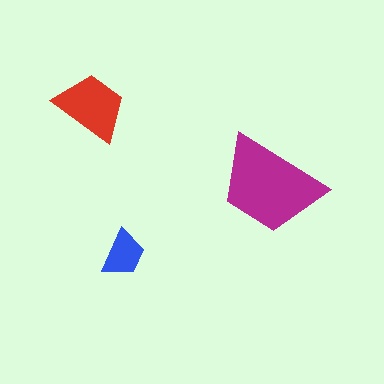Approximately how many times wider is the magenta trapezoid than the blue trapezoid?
About 2 times wider.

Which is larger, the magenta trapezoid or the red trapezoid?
The magenta one.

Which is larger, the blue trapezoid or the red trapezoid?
The red one.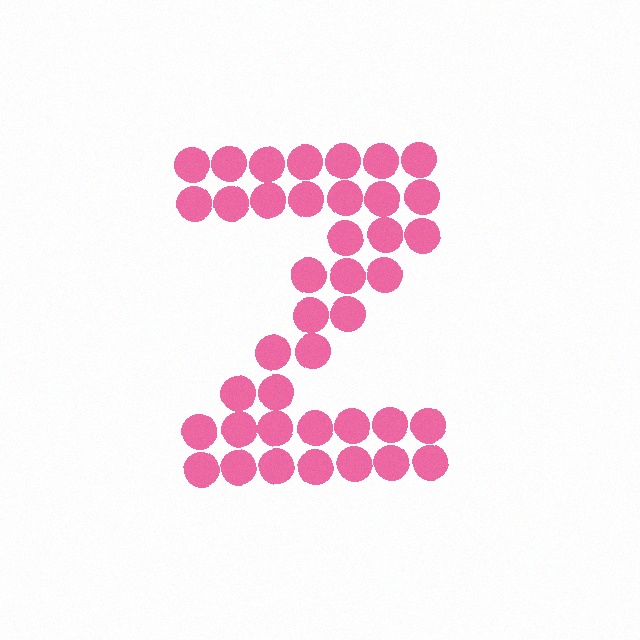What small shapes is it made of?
It is made of small circles.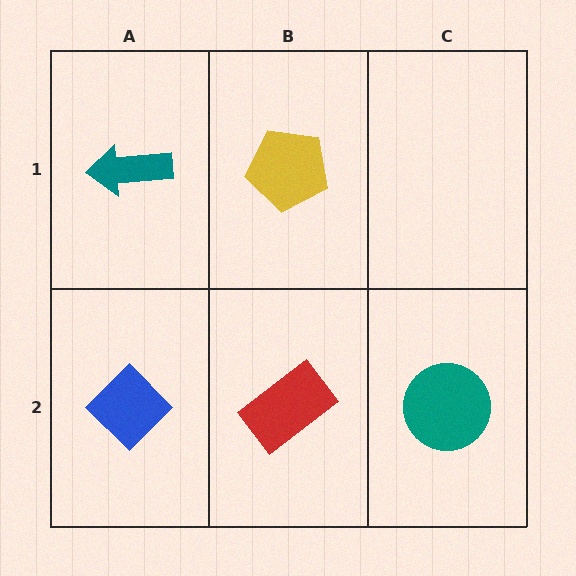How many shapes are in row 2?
3 shapes.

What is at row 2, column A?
A blue diamond.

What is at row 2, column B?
A red rectangle.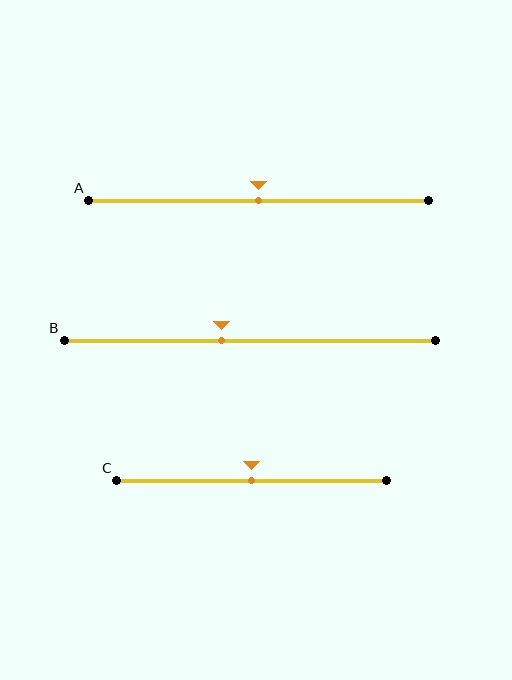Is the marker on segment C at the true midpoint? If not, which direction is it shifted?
Yes, the marker on segment C is at the true midpoint.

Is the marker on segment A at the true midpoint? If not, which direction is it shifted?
Yes, the marker on segment A is at the true midpoint.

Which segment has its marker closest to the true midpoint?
Segment A has its marker closest to the true midpoint.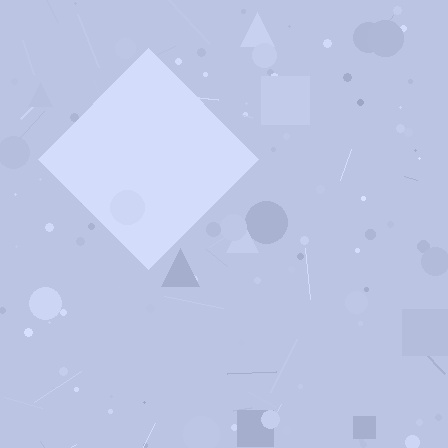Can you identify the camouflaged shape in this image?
The camouflaged shape is a diamond.